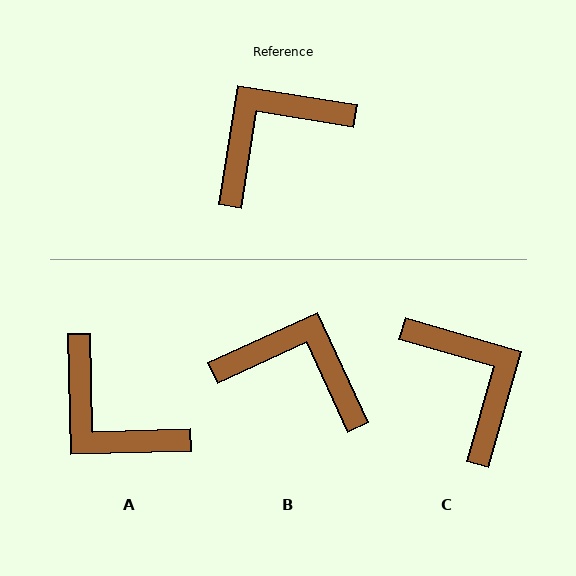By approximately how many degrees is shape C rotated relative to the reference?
Approximately 97 degrees clockwise.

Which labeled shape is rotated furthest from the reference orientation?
A, about 101 degrees away.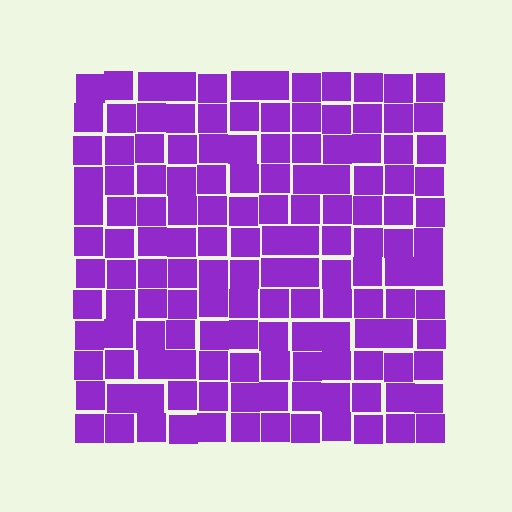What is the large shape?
The large shape is a square.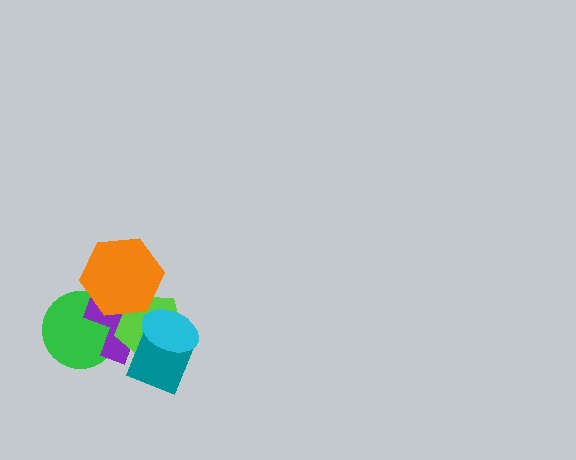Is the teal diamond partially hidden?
Yes, it is partially covered by another shape.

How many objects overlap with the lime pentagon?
4 objects overlap with the lime pentagon.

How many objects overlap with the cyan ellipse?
3 objects overlap with the cyan ellipse.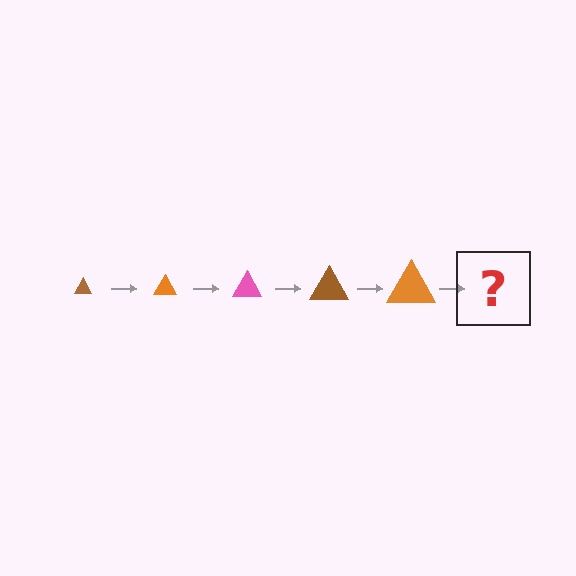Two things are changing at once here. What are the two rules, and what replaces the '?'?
The two rules are that the triangle grows larger each step and the color cycles through brown, orange, and pink. The '?' should be a pink triangle, larger than the previous one.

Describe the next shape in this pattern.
It should be a pink triangle, larger than the previous one.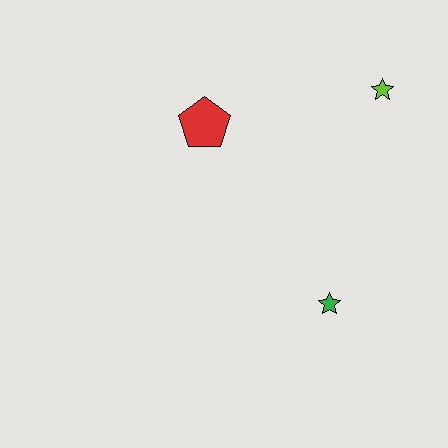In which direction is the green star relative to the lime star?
The green star is below the lime star.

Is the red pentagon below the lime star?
Yes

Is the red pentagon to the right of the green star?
No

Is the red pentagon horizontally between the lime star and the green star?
No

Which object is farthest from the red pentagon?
The green star is farthest from the red pentagon.